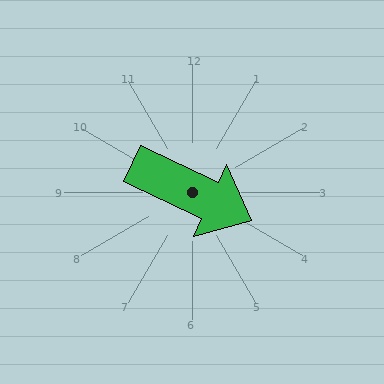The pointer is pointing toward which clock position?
Roughly 4 o'clock.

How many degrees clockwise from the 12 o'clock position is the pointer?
Approximately 115 degrees.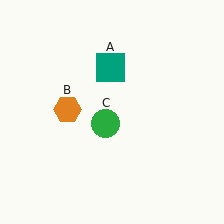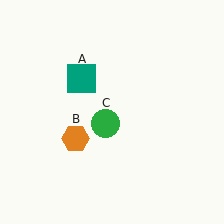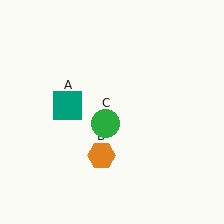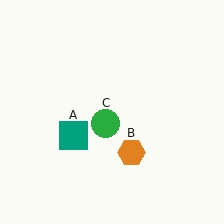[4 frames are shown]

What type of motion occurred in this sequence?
The teal square (object A), orange hexagon (object B) rotated counterclockwise around the center of the scene.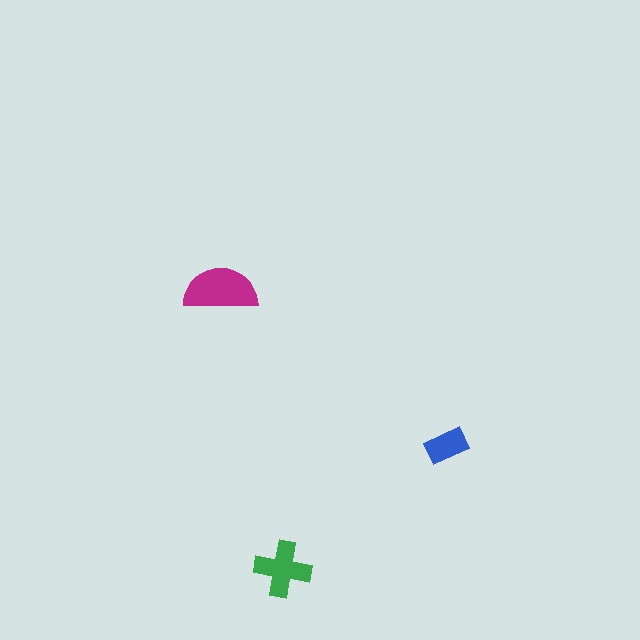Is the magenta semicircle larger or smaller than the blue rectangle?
Larger.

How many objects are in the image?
There are 3 objects in the image.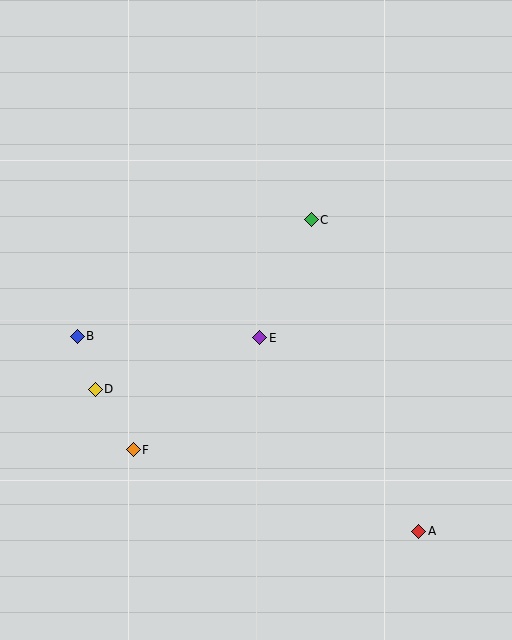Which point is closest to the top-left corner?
Point B is closest to the top-left corner.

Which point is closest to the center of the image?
Point E at (260, 338) is closest to the center.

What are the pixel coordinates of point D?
Point D is at (95, 389).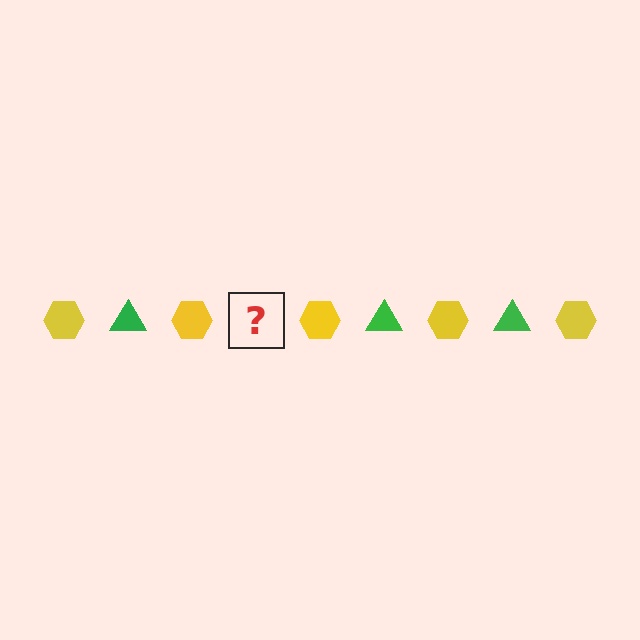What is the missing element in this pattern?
The missing element is a green triangle.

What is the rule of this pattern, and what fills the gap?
The rule is that the pattern alternates between yellow hexagon and green triangle. The gap should be filled with a green triangle.